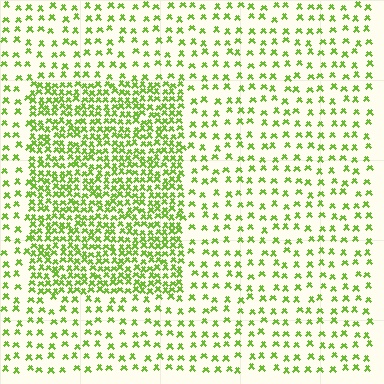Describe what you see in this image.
The image contains small lime elements arranged at two different densities. A rectangle-shaped region is visible where the elements are more densely packed than the surrounding area.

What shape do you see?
I see a rectangle.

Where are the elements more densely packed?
The elements are more densely packed inside the rectangle boundary.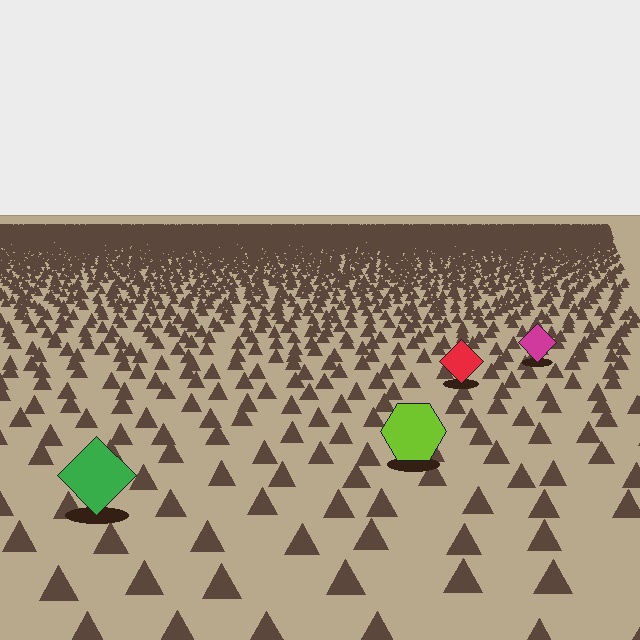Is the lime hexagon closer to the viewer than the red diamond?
Yes. The lime hexagon is closer — you can tell from the texture gradient: the ground texture is coarser near it.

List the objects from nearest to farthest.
From nearest to farthest: the green diamond, the lime hexagon, the red diamond, the magenta diamond.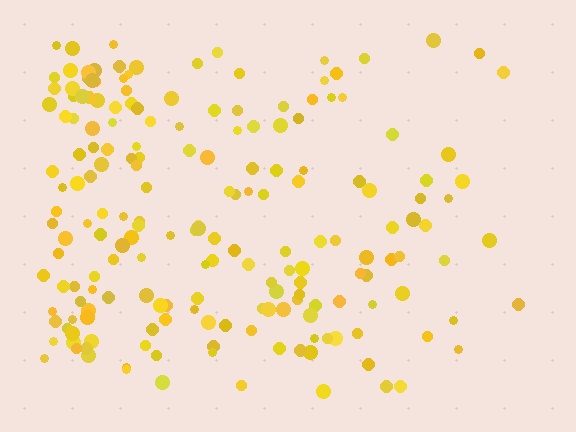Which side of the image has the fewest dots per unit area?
The right.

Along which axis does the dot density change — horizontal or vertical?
Horizontal.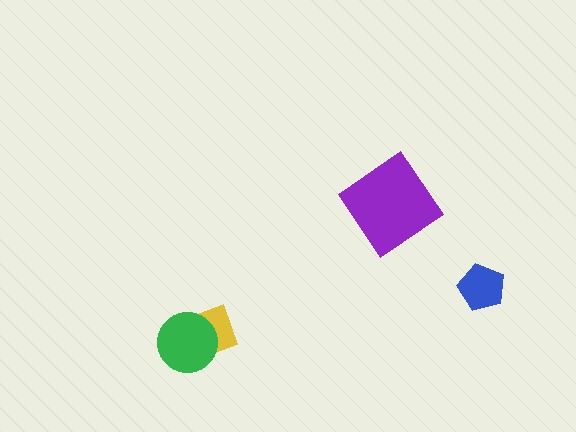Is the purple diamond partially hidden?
No, no other shape covers it.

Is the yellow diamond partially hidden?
Yes, it is partially covered by another shape.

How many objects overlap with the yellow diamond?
1 object overlaps with the yellow diamond.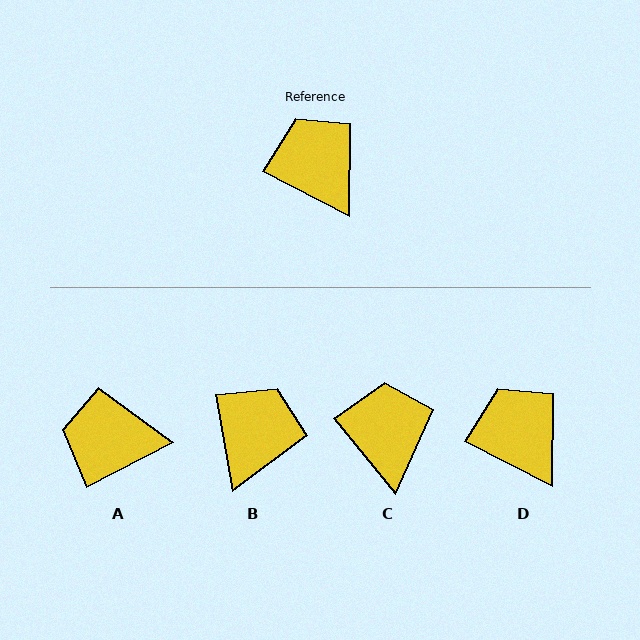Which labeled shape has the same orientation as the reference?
D.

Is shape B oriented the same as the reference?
No, it is off by about 52 degrees.